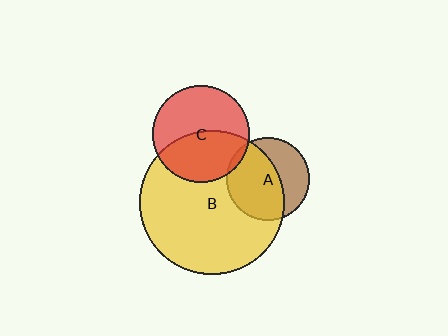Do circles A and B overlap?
Yes.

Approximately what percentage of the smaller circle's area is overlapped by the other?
Approximately 60%.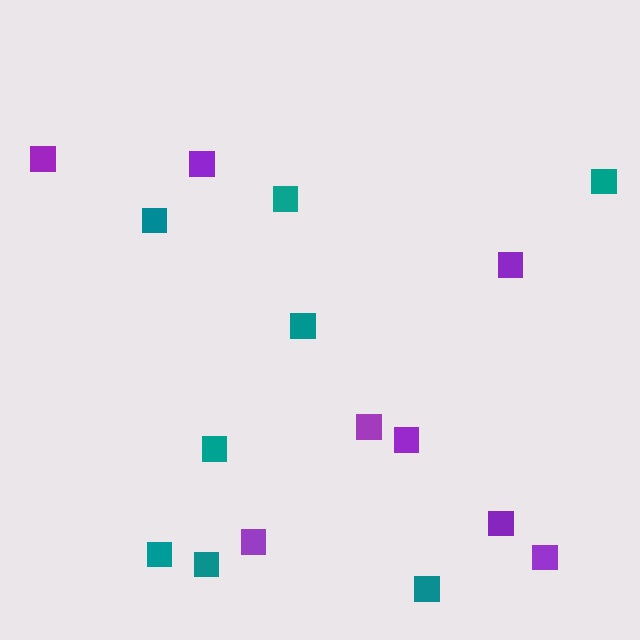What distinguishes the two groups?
There are 2 groups: one group of purple squares (8) and one group of teal squares (8).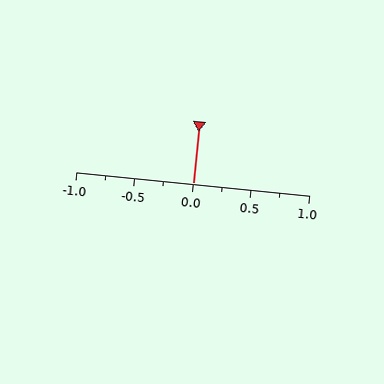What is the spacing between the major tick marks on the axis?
The major ticks are spaced 0.5 apart.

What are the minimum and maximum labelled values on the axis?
The axis runs from -1.0 to 1.0.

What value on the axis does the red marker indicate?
The marker indicates approximately 0.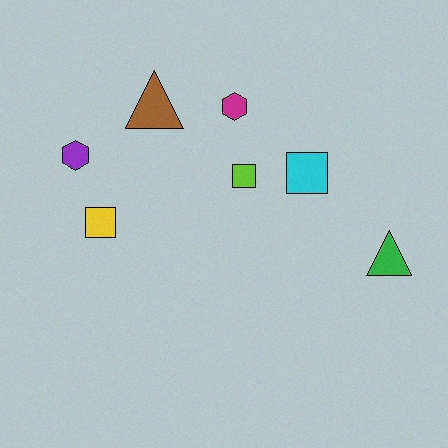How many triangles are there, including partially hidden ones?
There are 2 triangles.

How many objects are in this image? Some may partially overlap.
There are 7 objects.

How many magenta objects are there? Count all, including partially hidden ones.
There is 1 magenta object.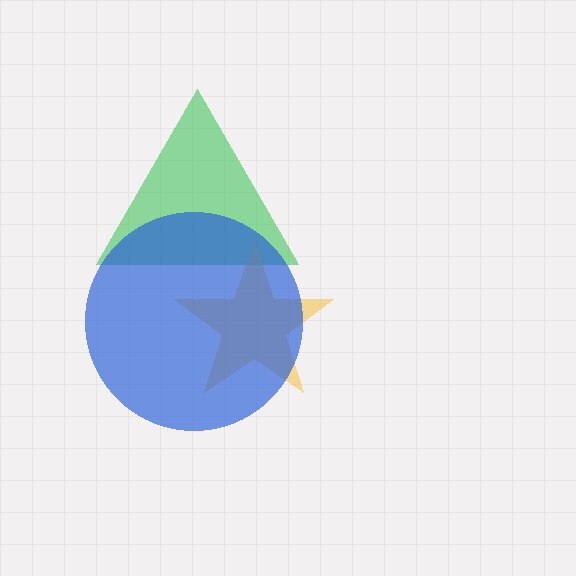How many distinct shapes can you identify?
There are 3 distinct shapes: a green triangle, a yellow star, a blue circle.